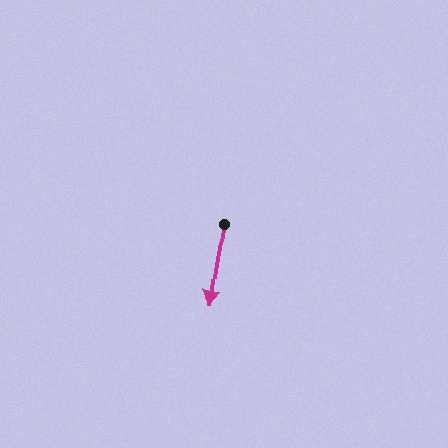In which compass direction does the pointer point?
South.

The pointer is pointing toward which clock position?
Roughly 6 o'clock.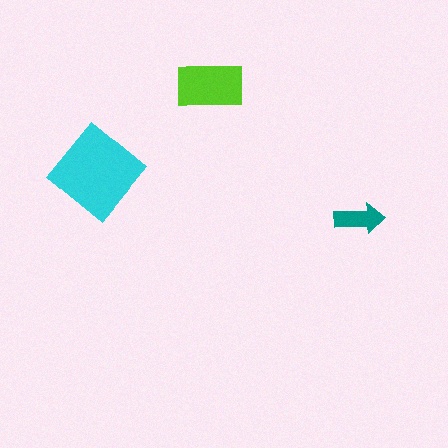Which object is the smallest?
The teal arrow.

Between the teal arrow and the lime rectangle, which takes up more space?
The lime rectangle.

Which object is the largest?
The cyan diamond.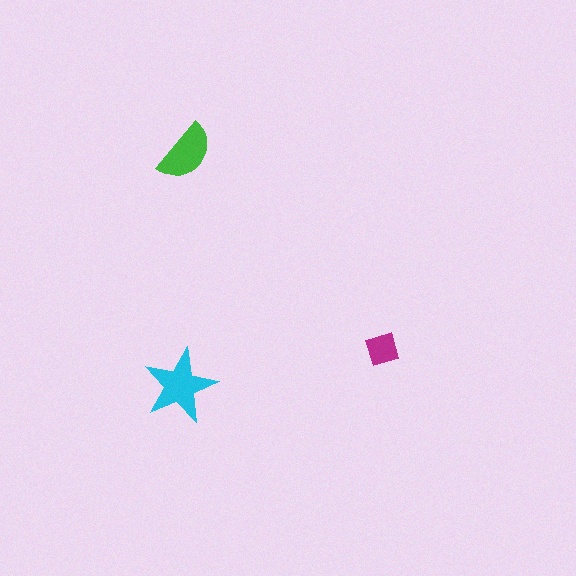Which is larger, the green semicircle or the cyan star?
The cyan star.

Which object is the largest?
The cyan star.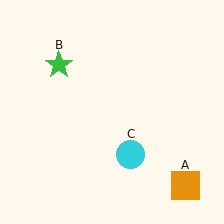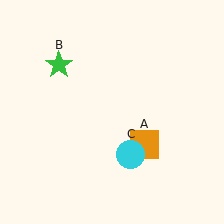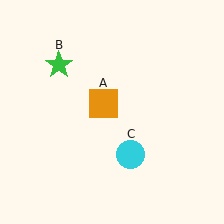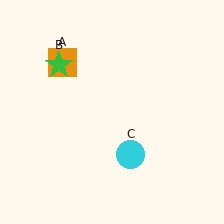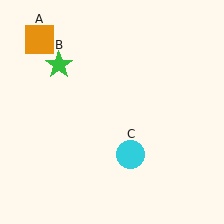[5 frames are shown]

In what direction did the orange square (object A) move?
The orange square (object A) moved up and to the left.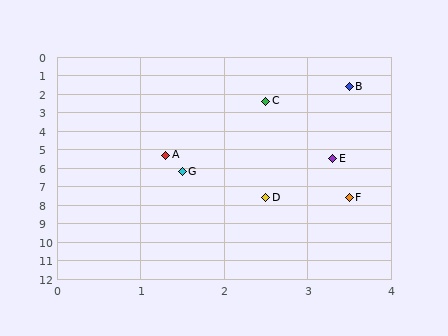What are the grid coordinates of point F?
Point F is at approximately (3.5, 7.6).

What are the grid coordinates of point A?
Point A is at approximately (1.3, 5.3).